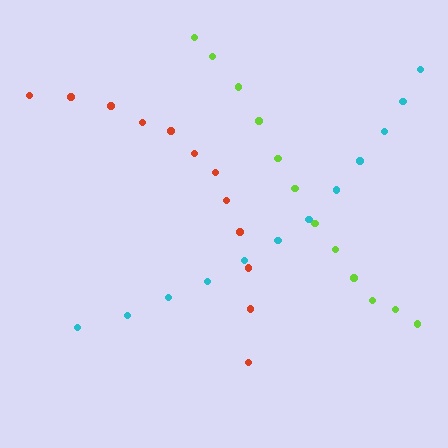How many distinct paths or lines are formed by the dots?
There are 3 distinct paths.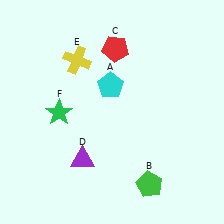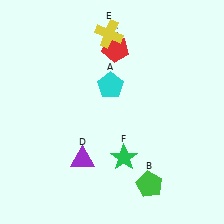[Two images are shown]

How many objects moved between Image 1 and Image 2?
2 objects moved between the two images.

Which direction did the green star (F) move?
The green star (F) moved right.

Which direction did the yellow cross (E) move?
The yellow cross (E) moved right.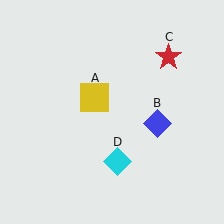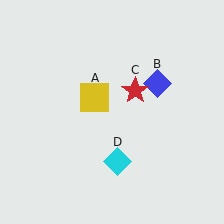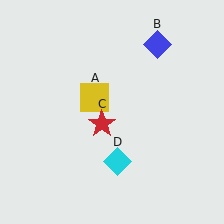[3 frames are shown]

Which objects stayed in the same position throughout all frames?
Yellow square (object A) and cyan diamond (object D) remained stationary.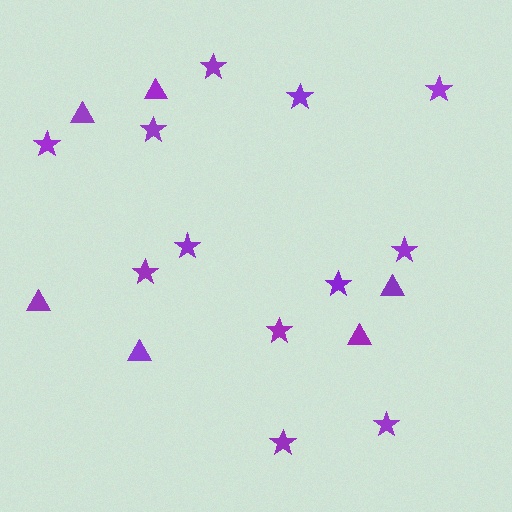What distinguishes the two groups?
There are 2 groups: one group of stars (12) and one group of triangles (6).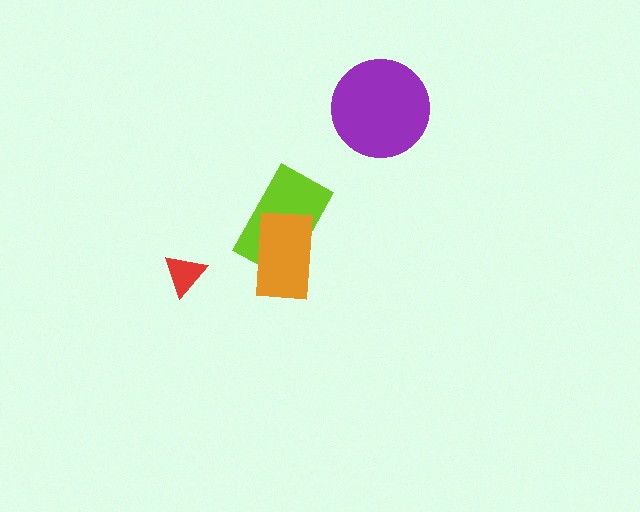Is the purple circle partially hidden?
No, no other shape covers it.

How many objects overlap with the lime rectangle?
1 object overlaps with the lime rectangle.